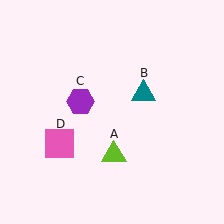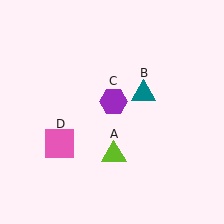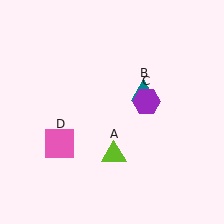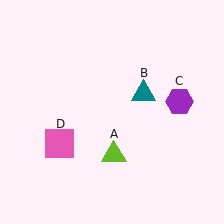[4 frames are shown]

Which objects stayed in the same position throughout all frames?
Lime triangle (object A) and teal triangle (object B) and pink square (object D) remained stationary.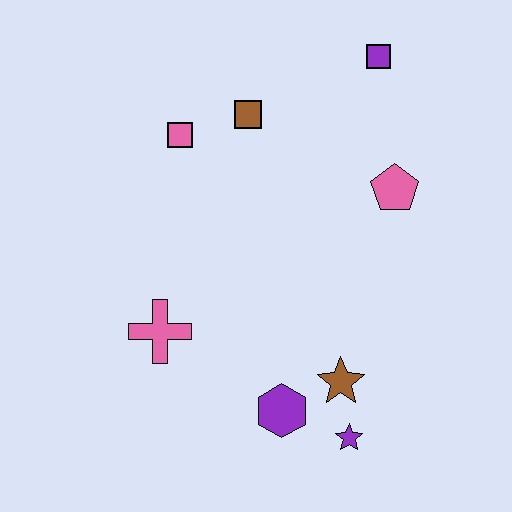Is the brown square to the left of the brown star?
Yes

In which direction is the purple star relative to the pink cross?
The purple star is to the right of the pink cross.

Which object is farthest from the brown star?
The purple square is farthest from the brown star.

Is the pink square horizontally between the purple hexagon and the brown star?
No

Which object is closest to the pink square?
The brown square is closest to the pink square.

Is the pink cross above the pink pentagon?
No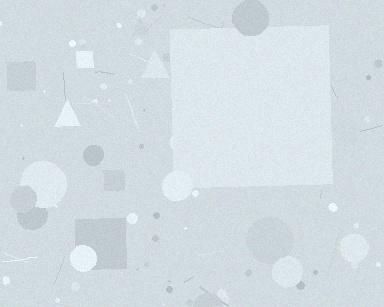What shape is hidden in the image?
A square is hidden in the image.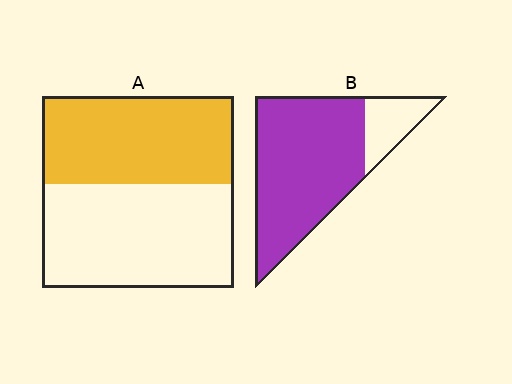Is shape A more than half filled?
No.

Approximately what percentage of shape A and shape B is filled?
A is approximately 45% and B is approximately 80%.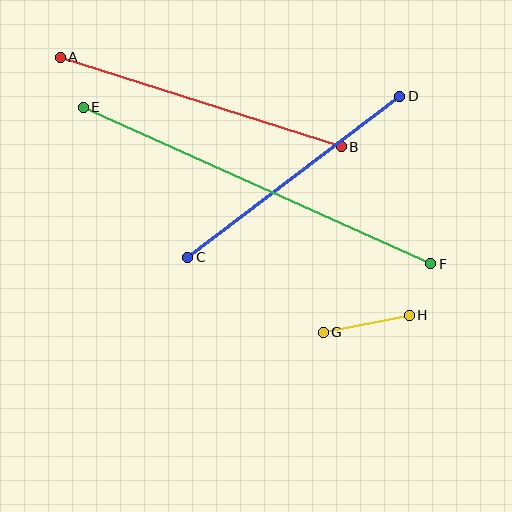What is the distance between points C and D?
The distance is approximately 266 pixels.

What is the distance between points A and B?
The distance is approximately 295 pixels.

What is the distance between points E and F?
The distance is approximately 381 pixels.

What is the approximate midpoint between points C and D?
The midpoint is at approximately (294, 177) pixels.